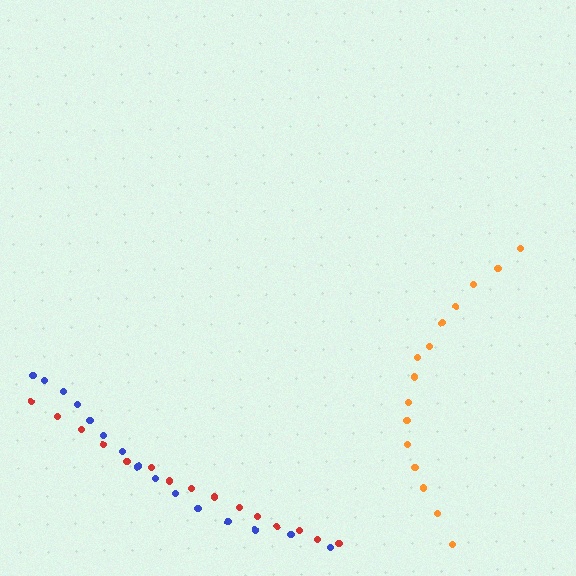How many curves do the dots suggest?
There are 3 distinct paths.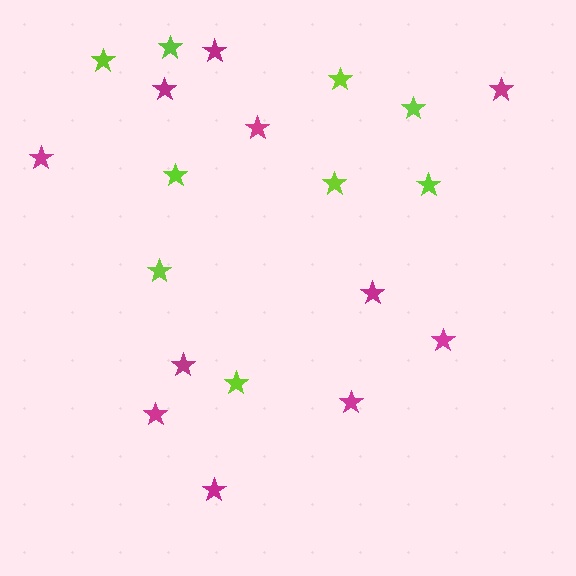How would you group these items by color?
There are 2 groups: one group of lime stars (9) and one group of magenta stars (11).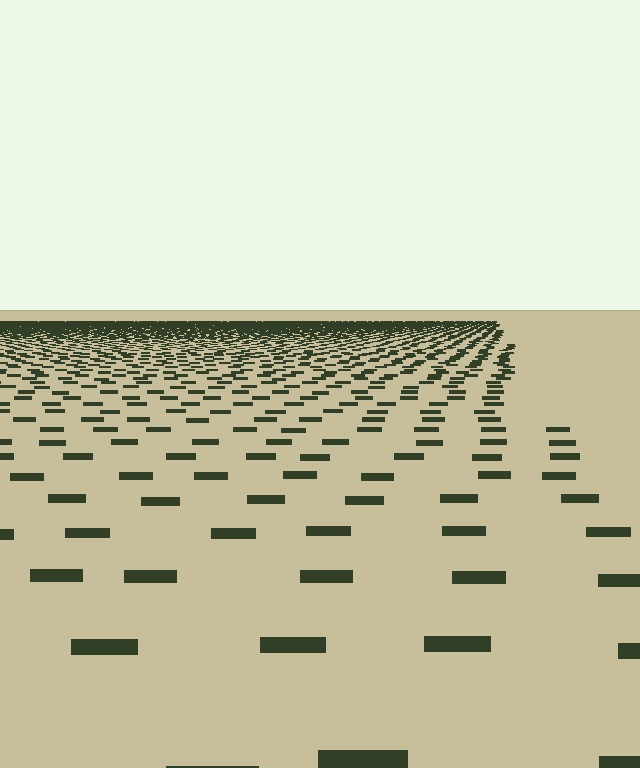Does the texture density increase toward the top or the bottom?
Density increases toward the top.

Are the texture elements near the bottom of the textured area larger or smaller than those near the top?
Larger. Near the bottom, elements are closer to the viewer and appear at a bigger on-screen size.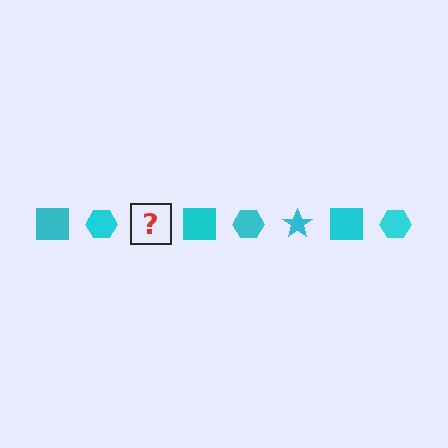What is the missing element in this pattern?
The missing element is a cyan star.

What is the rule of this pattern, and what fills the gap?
The rule is that the pattern cycles through square, hexagon, star shapes in cyan. The gap should be filled with a cyan star.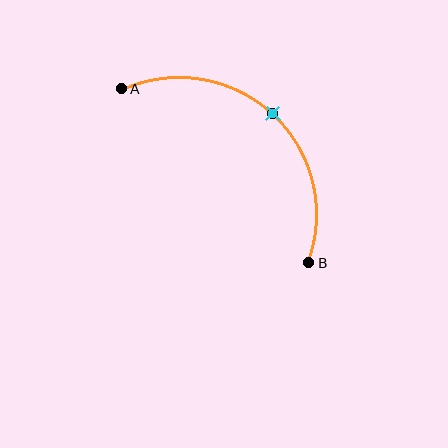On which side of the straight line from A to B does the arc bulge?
The arc bulges above and to the right of the straight line connecting A and B.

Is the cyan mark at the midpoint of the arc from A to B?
Yes. The cyan mark lies on the arc at equal arc-length from both A and B — it is the arc midpoint.